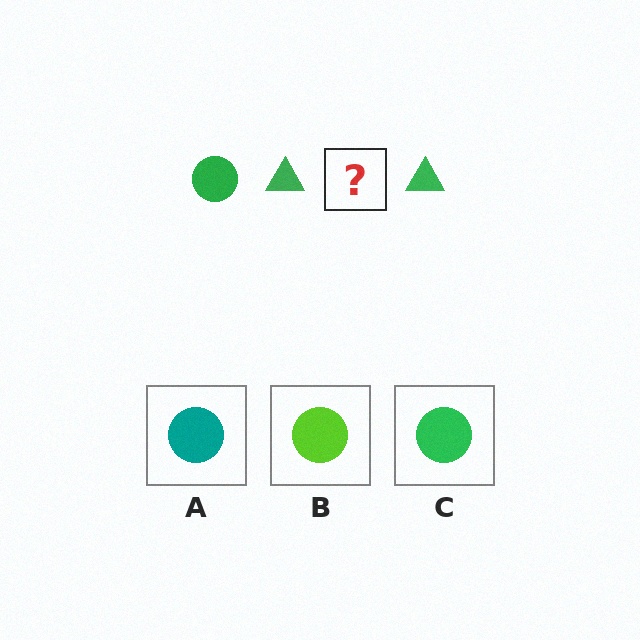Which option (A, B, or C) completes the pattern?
C.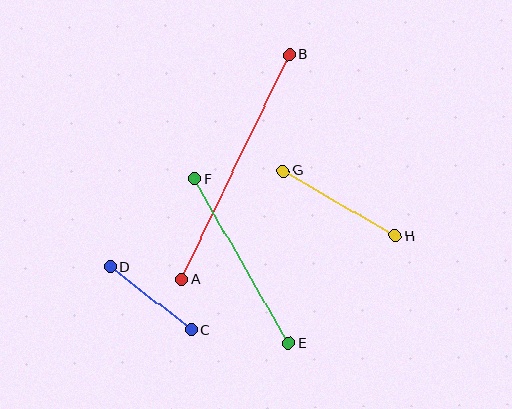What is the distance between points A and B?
The distance is approximately 249 pixels.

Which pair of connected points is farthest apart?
Points A and B are farthest apart.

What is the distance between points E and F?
The distance is approximately 190 pixels.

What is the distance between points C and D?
The distance is approximately 102 pixels.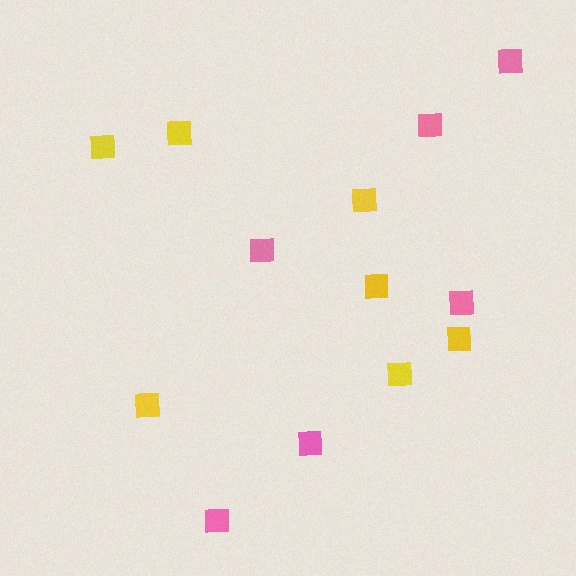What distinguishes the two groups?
There are 2 groups: one group of pink squares (6) and one group of yellow squares (7).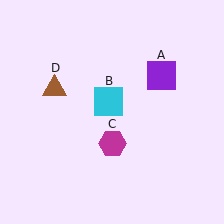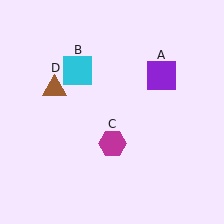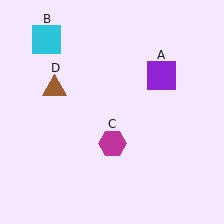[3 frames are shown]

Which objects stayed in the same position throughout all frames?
Purple square (object A) and magenta hexagon (object C) and brown triangle (object D) remained stationary.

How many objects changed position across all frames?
1 object changed position: cyan square (object B).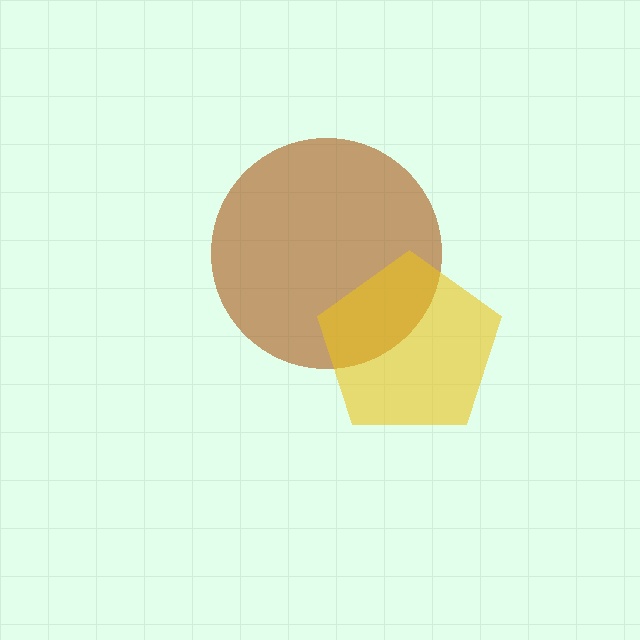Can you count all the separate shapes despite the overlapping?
Yes, there are 2 separate shapes.